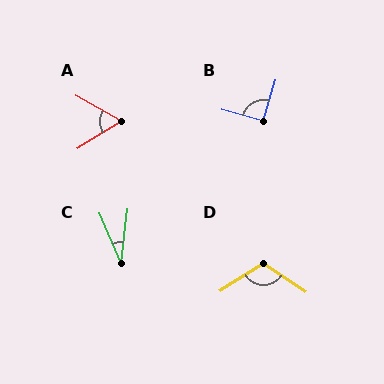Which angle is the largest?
D, at approximately 115 degrees.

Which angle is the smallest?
C, at approximately 30 degrees.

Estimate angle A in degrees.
Approximately 61 degrees.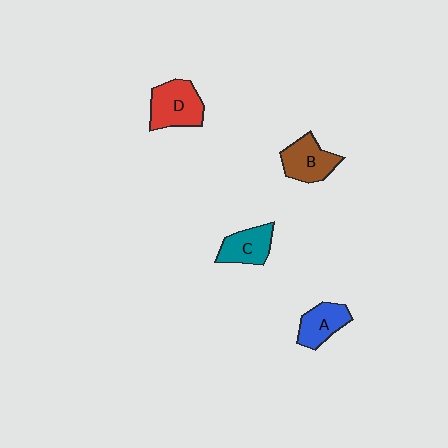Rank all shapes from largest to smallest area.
From largest to smallest: D (red), B (brown), A (blue), C (teal).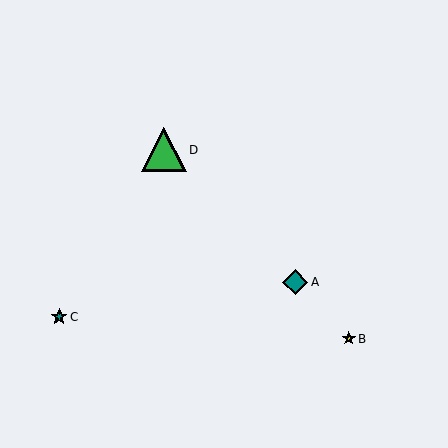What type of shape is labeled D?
Shape D is a green triangle.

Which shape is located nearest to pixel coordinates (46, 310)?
The teal star (labeled C) at (59, 317) is nearest to that location.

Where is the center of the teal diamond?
The center of the teal diamond is at (295, 282).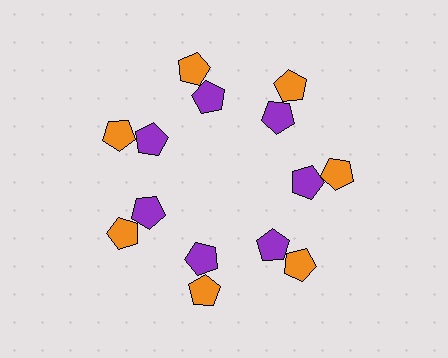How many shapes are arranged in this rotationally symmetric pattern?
There are 14 shapes, arranged in 7 groups of 2.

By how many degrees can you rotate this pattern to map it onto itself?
The pattern maps onto itself every 51 degrees of rotation.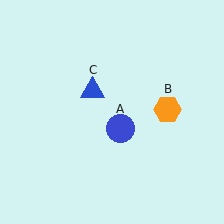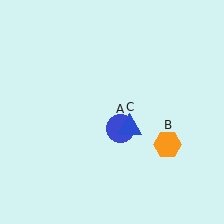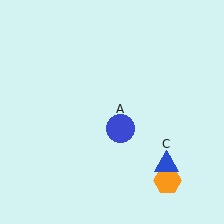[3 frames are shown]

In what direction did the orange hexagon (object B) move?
The orange hexagon (object B) moved down.